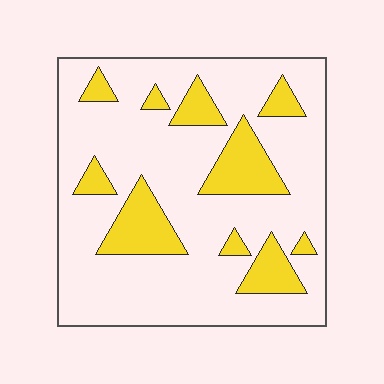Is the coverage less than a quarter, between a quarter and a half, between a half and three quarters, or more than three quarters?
Less than a quarter.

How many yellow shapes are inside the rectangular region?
10.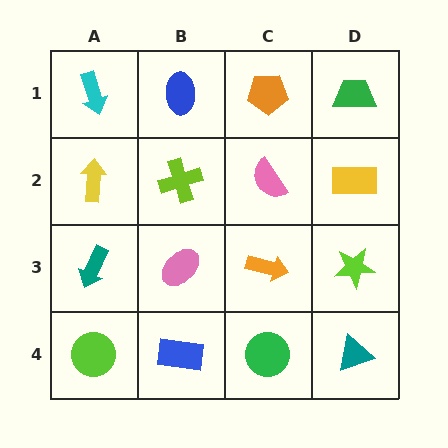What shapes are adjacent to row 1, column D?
A yellow rectangle (row 2, column D), an orange pentagon (row 1, column C).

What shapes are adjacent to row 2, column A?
A cyan arrow (row 1, column A), a teal arrow (row 3, column A), a lime cross (row 2, column B).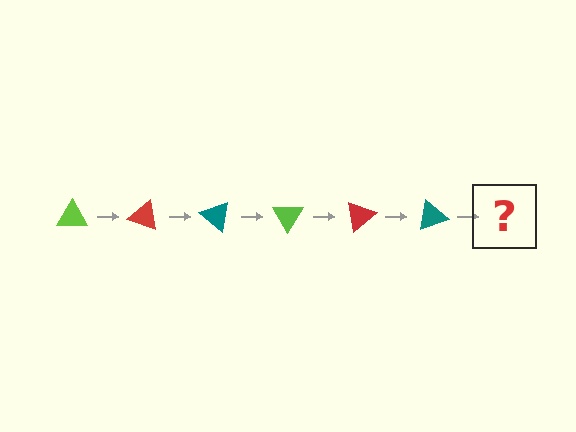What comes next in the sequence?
The next element should be a lime triangle, rotated 120 degrees from the start.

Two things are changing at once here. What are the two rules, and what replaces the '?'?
The two rules are that it rotates 20 degrees each step and the color cycles through lime, red, and teal. The '?' should be a lime triangle, rotated 120 degrees from the start.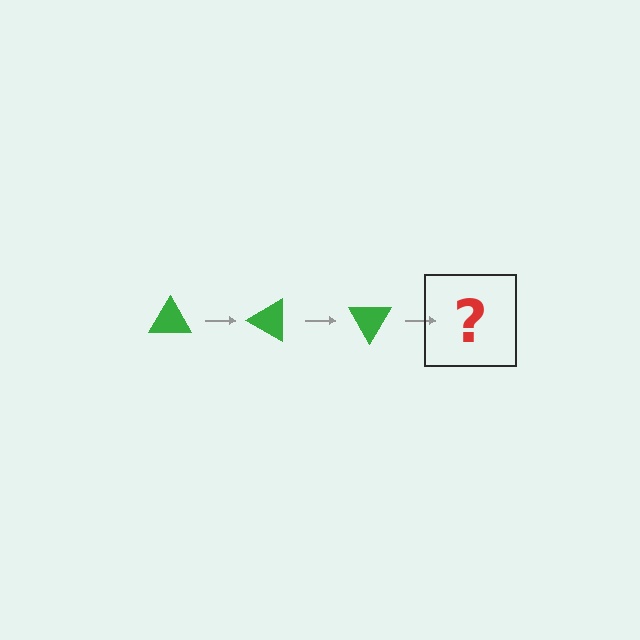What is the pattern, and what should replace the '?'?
The pattern is that the triangle rotates 30 degrees each step. The '?' should be a green triangle rotated 90 degrees.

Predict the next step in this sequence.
The next step is a green triangle rotated 90 degrees.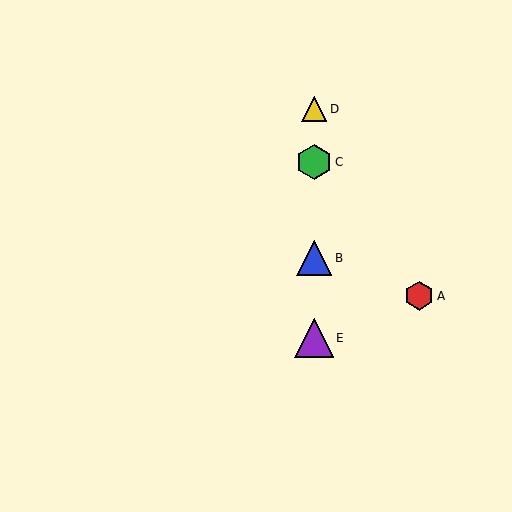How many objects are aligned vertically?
4 objects (B, C, D, E) are aligned vertically.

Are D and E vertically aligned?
Yes, both are at x≈314.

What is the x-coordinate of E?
Object E is at x≈314.